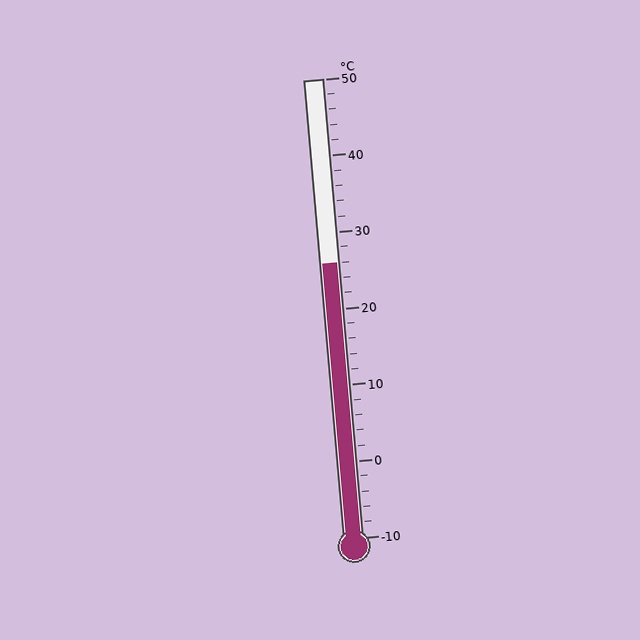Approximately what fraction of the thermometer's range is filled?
The thermometer is filled to approximately 60% of its range.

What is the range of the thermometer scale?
The thermometer scale ranges from -10°C to 50°C.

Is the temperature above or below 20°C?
The temperature is above 20°C.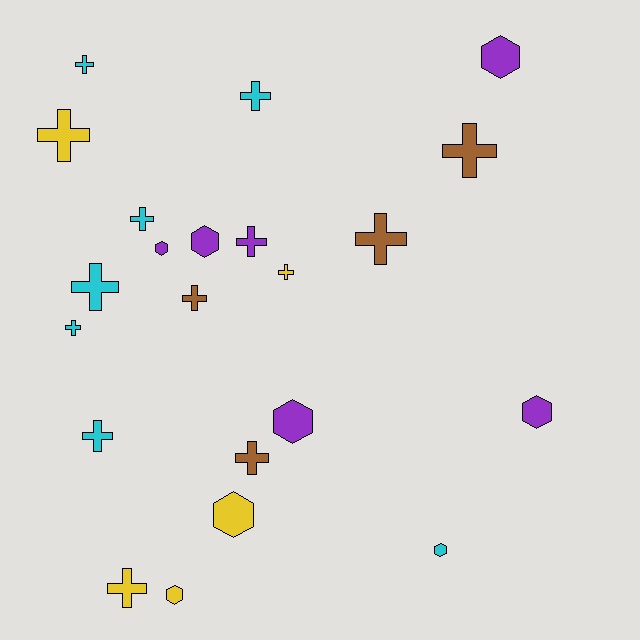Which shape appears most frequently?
Cross, with 14 objects.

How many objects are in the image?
There are 22 objects.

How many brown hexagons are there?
There are no brown hexagons.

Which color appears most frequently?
Cyan, with 7 objects.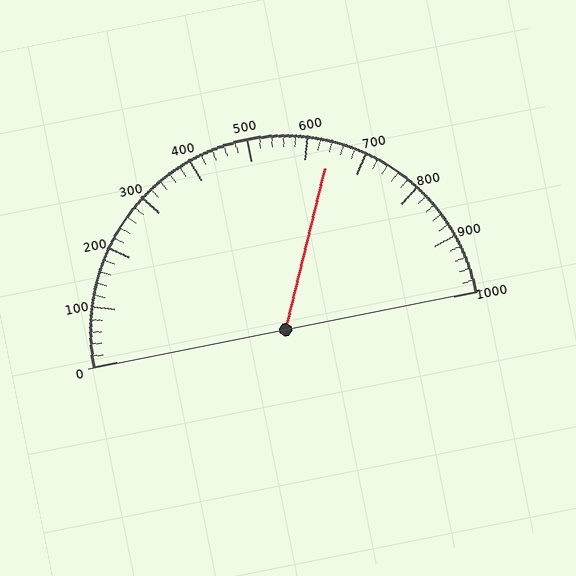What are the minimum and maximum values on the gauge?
The gauge ranges from 0 to 1000.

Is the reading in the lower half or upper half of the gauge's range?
The reading is in the upper half of the range (0 to 1000).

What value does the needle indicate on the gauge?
The needle indicates approximately 640.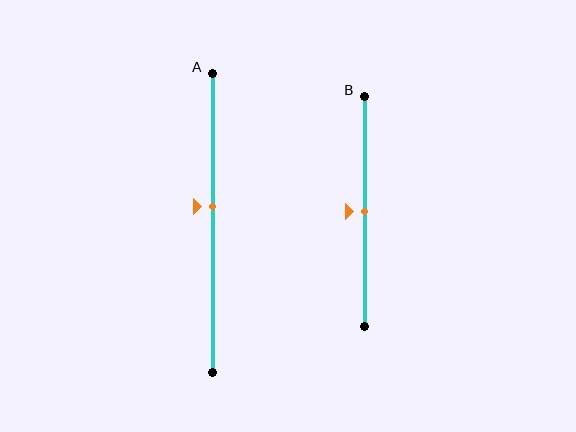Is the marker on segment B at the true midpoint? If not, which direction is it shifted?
Yes, the marker on segment B is at the true midpoint.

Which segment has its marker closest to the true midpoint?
Segment B has its marker closest to the true midpoint.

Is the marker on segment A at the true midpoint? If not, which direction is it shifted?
No, the marker on segment A is shifted upward by about 6% of the segment length.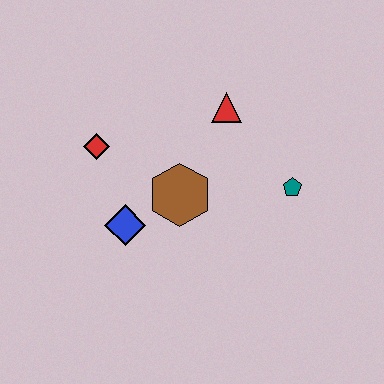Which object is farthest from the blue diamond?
The teal pentagon is farthest from the blue diamond.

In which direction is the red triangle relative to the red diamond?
The red triangle is to the right of the red diamond.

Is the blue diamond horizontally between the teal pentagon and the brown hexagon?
No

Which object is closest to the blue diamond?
The brown hexagon is closest to the blue diamond.